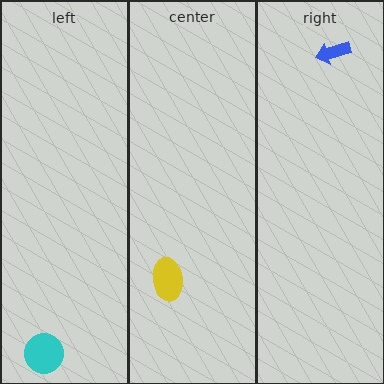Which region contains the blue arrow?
The right region.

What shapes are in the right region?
The blue arrow.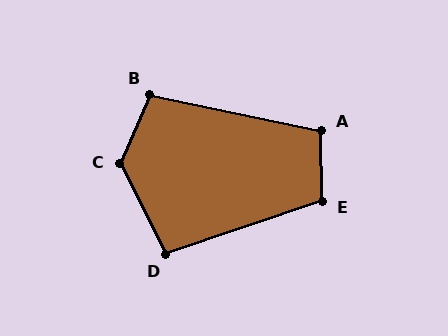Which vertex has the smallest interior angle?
D, at approximately 98 degrees.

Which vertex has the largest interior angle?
C, at approximately 130 degrees.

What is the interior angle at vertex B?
Approximately 102 degrees (obtuse).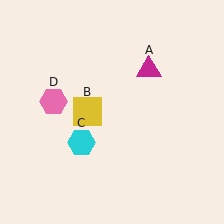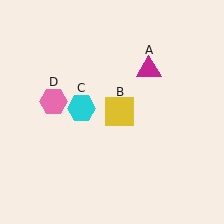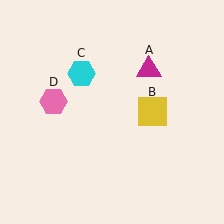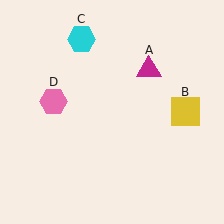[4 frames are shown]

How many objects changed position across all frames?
2 objects changed position: yellow square (object B), cyan hexagon (object C).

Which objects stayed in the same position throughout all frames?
Magenta triangle (object A) and pink hexagon (object D) remained stationary.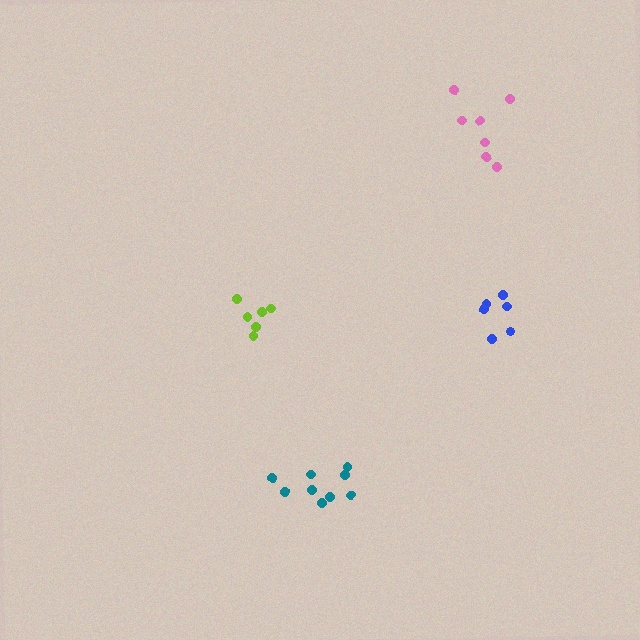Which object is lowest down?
The teal cluster is bottommost.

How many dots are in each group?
Group 1: 6 dots, Group 2: 9 dots, Group 3: 7 dots, Group 4: 6 dots (28 total).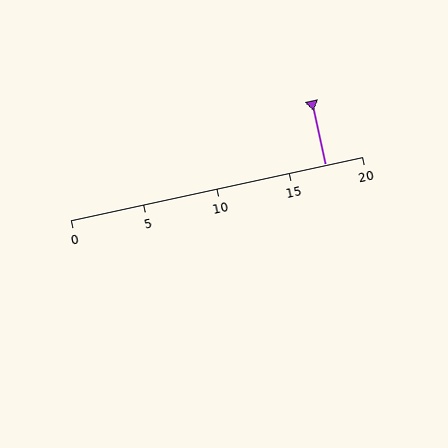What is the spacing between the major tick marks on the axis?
The major ticks are spaced 5 apart.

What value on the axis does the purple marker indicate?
The marker indicates approximately 17.5.